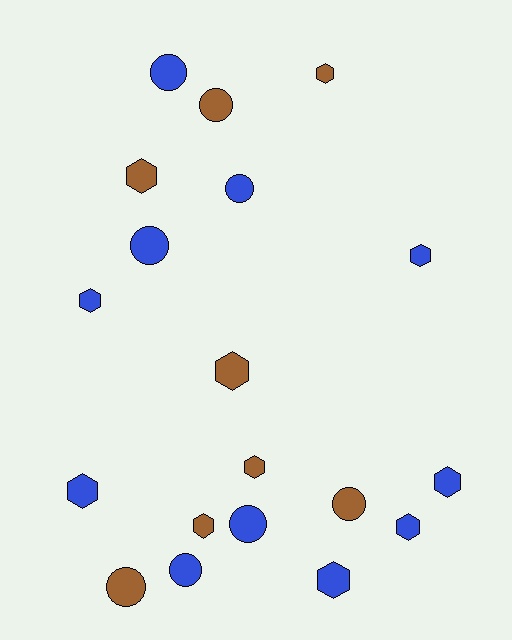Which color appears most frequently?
Blue, with 11 objects.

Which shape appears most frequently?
Hexagon, with 11 objects.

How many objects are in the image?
There are 19 objects.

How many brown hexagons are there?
There are 5 brown hexagons.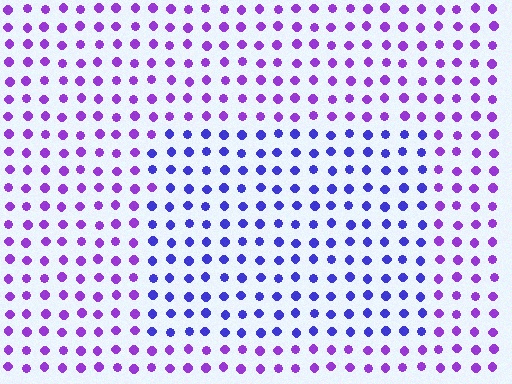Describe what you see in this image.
The image is filled with small purple elements in a uniform arrangement. A rectangle-shaped region is visible where the elements are tinted to a slightly different hue, forming a subtle color boundary.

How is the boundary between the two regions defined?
The boundary is defined purely by a slight shift in hue (about 35 degrees). Spacing, size, and orientation are identical on both sides.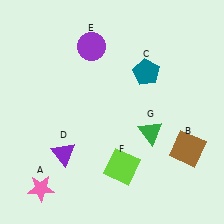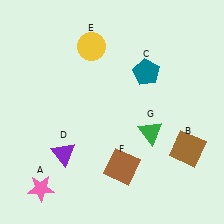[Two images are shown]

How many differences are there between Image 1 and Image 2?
There are 2 differences between the two images.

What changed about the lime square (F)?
In Image 1, F is lime. In Image 2, it changed to brown.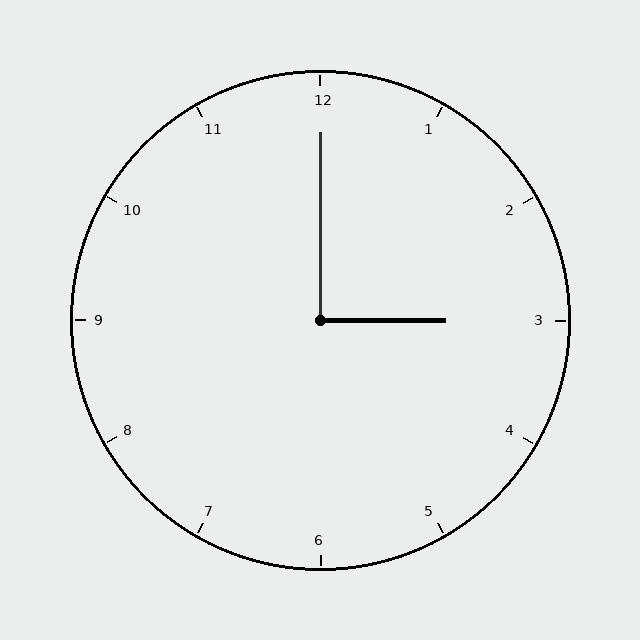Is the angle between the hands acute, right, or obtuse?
It is right.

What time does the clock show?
3:00.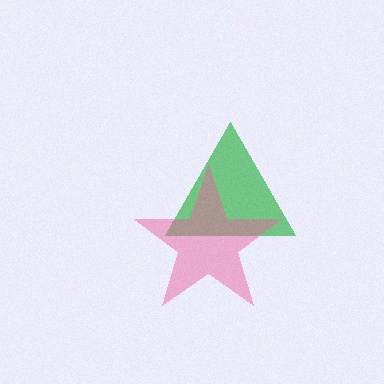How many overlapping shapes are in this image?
There are 2 overlapping shapes in the image.